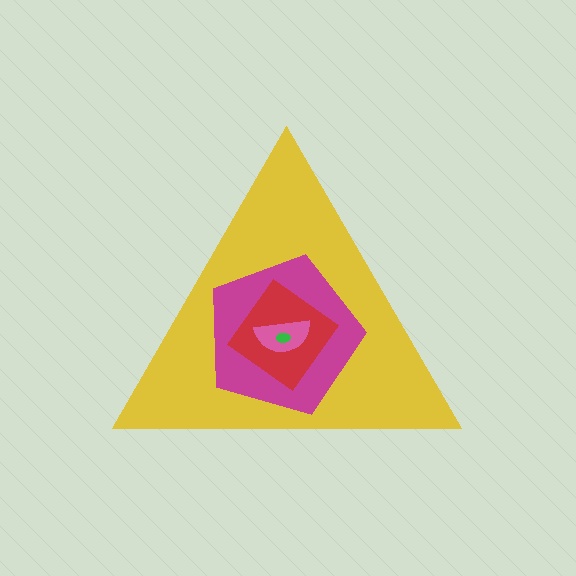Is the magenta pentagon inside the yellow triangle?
Yes.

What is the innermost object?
The green ellipse.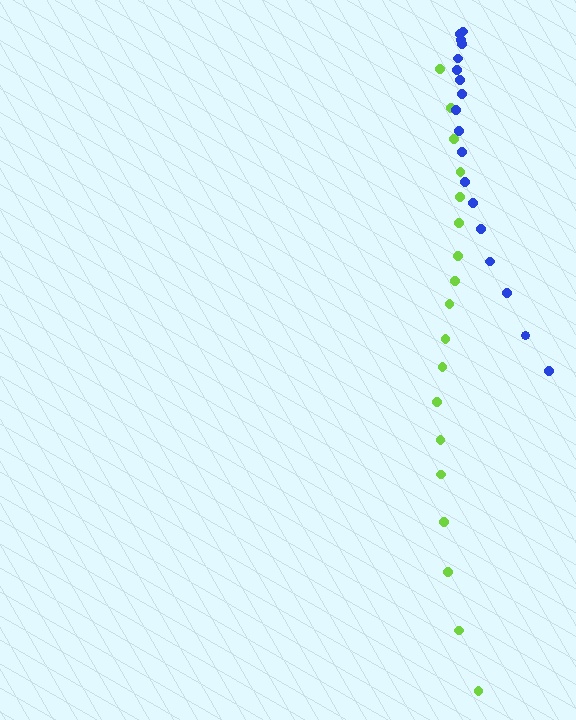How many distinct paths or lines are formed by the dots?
There are 2 distinct paths.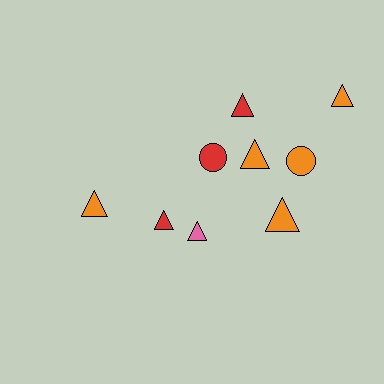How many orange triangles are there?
There are 4 orange triangles.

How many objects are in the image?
There are 9 objects.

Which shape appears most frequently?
Triangle, with 7 objects.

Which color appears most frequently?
Orange, with 5 objects.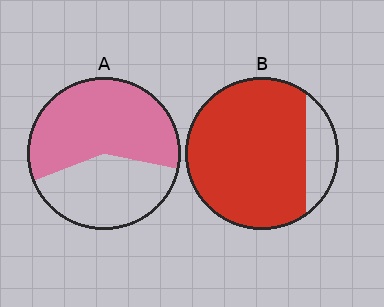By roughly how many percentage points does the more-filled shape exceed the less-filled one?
By roughly 25 percentage points (B over A).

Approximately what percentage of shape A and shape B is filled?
A is approximately 60% and B is approximately 85%.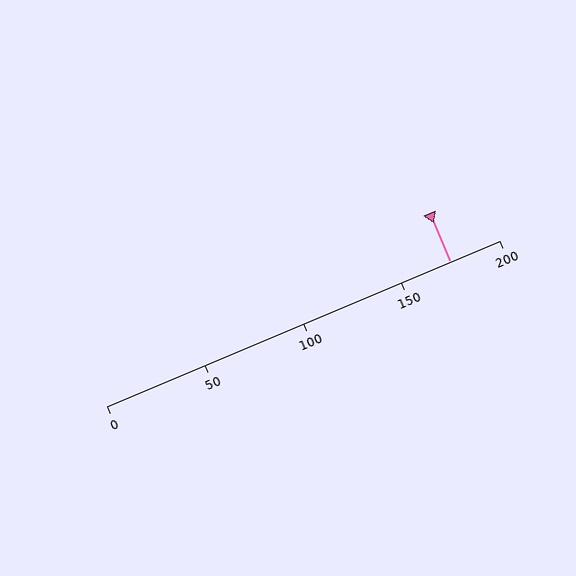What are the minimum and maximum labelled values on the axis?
The axis runs from 0 to 200.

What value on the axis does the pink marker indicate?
The marker indicates approximately 175.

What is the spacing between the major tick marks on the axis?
The major ticks are spaced 50 apart.